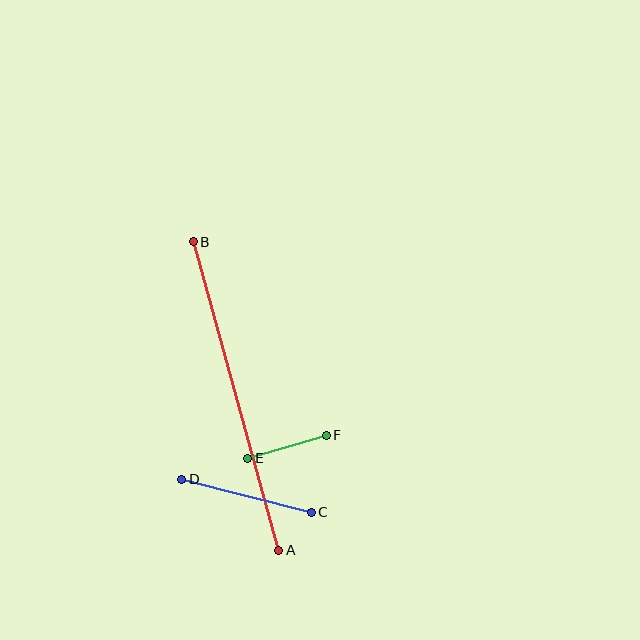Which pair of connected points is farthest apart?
Points A and B are farthest apart.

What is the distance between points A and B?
The distance is approximately 320 pixels.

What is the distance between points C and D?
The distance is approximately 133 pixels.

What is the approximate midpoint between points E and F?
The midpoint is at approximately (287, 447) pixels.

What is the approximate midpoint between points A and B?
The midpoint is at approximately (236, 396) pixels.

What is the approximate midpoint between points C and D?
The midpoint is at approximately (247, 496) pixels.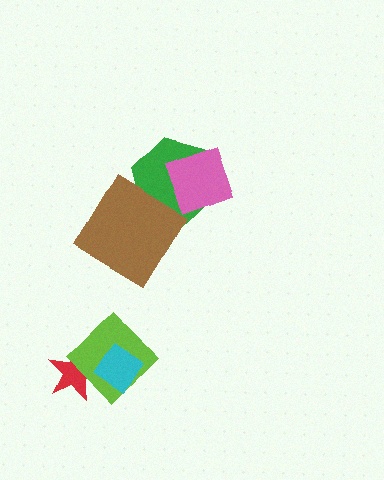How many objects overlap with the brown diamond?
1 object overlaps with the brown diamond.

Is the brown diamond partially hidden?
No, no other shape covers it.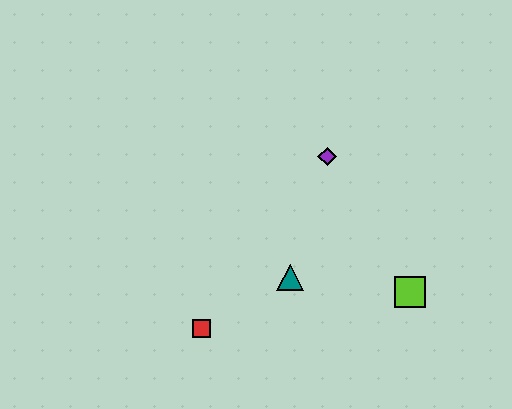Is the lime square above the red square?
Yes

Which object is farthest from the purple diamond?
The red square is farthest from the purple diamond.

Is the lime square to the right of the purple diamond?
Yes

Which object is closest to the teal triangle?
The red square is closest to the teal triangle.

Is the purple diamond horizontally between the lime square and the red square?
Yes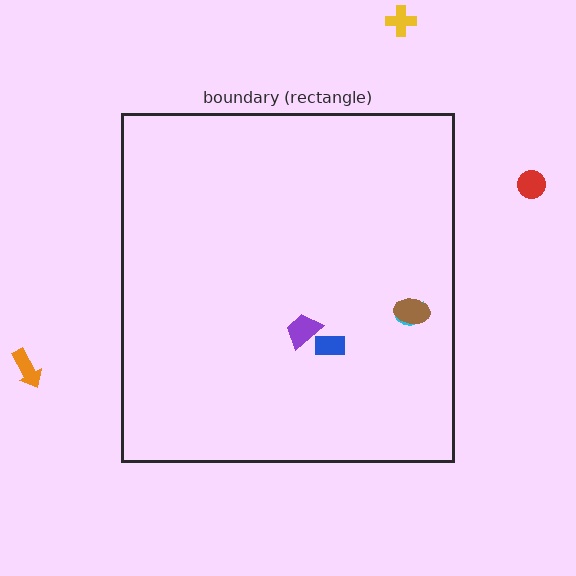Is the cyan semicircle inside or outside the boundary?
Inside.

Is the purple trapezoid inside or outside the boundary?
Inside.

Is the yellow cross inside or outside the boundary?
Outside.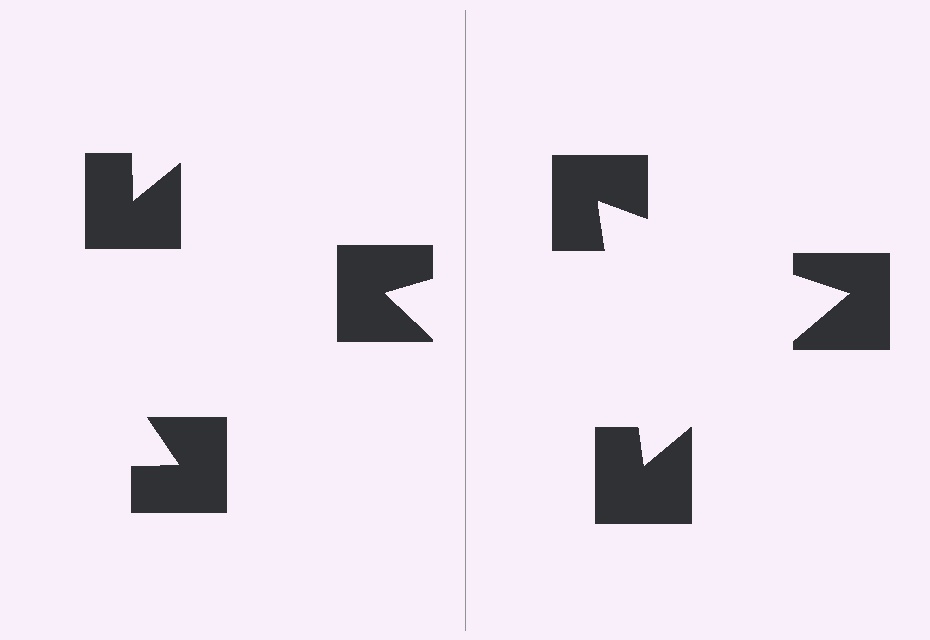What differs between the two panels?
The notched squares are positioned identically on both sides; only the wedge orientations differ. On the right they align to a triangle; on the left they are misaligned.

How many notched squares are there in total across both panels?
6 — 3 on each side.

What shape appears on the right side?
An illusory triangle.